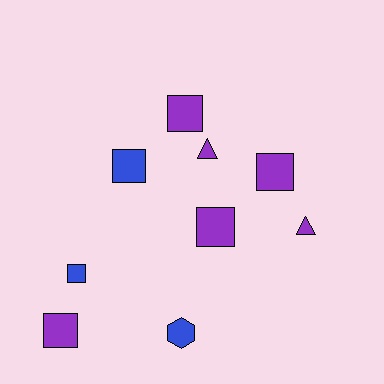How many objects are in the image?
There are 9 objects.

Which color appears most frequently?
Purple, with 6 objects.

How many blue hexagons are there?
There is 1 blue hexagon.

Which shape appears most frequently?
Square, with 6 objects.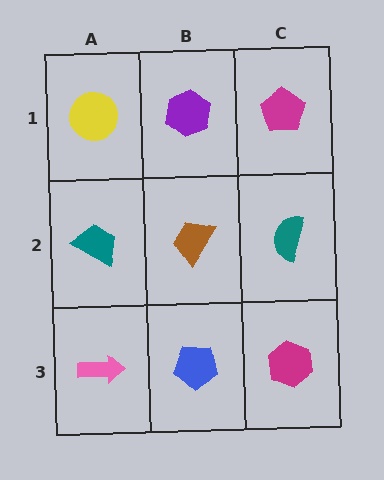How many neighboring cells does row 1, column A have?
2.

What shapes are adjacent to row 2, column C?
A magenta pentagon (row 1, column C), a magenta hexagon (row 3, column C), a brown trapezoid (row 2, column B).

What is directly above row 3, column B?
A brown trapezoid.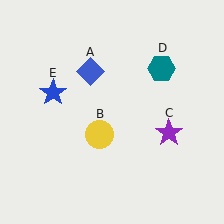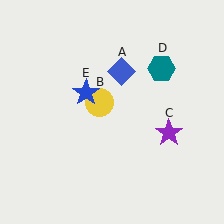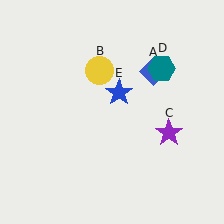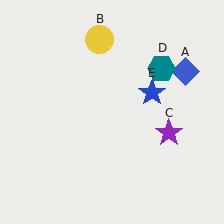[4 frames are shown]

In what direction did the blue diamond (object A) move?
The blue diamond (object A) moved right.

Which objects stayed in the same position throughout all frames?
Purple star (object C) and teal hexagon (object D) remained stationary.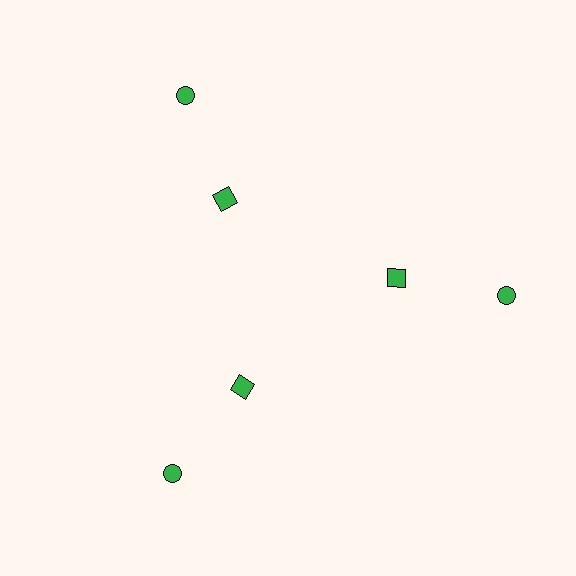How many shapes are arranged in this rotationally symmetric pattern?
There are 6 shapes, arranged in 3 groups of 2.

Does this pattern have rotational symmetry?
Yes, this pattern has 3-fold rotational symmetry. It looks the same after rotating 120 degrees around the center.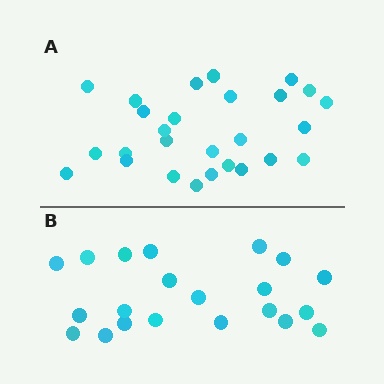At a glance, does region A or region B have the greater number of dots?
Region A (the top region) has more dots.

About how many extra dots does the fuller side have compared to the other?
Region A has about 6 more dots than region B.